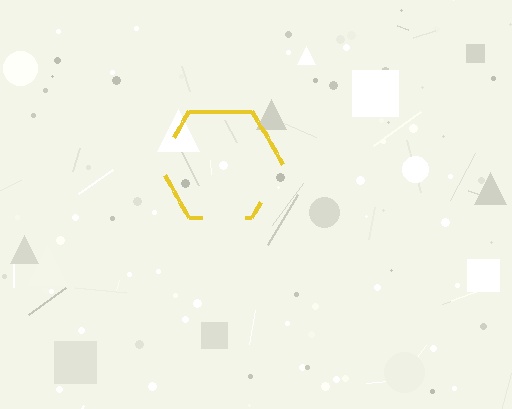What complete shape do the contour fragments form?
The contour fragments form a hexagon.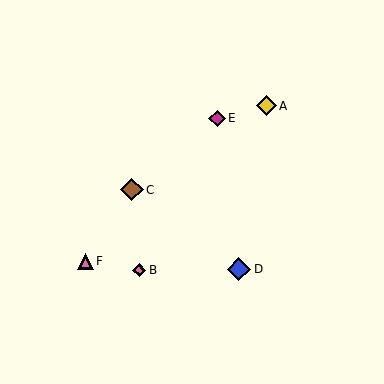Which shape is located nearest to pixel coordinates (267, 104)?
The yellow diamond (labeled A) at (267, 106) is nearest to that location.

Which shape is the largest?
The blue diamond (labeled D) is the largest.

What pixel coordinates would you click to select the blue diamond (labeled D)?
Click at (239, 269) to select the blue diamond D.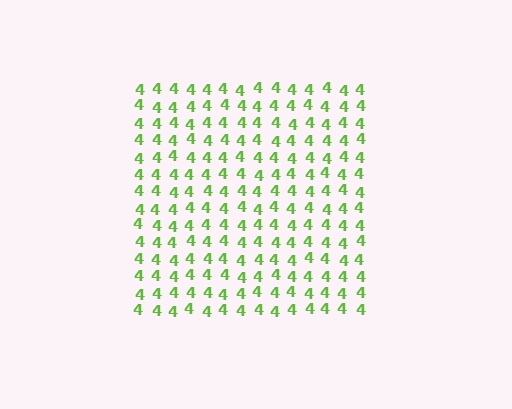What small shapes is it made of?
It is made of small digit 4's.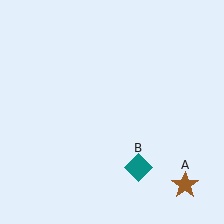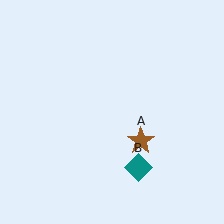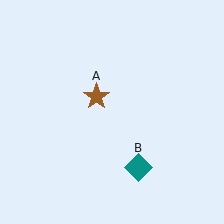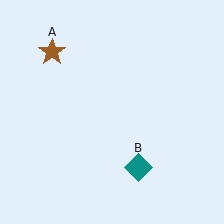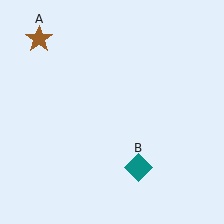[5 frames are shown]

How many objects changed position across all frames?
1 object changed position: brown star (object A).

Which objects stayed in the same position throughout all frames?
Teal diamond (object B) remained stationary.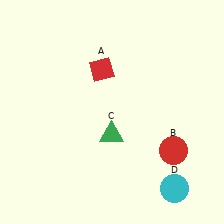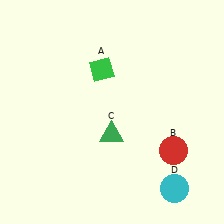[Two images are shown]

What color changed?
The diamond (A) changed from red in Image 1 to green in Image 2.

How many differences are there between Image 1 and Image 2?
There is 1 difference between the two images.